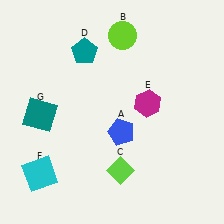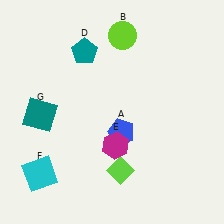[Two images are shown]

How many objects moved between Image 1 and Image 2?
1 object moved between the two images.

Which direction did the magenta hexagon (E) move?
The magenta hexagon (E) moved down.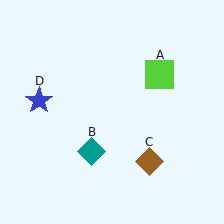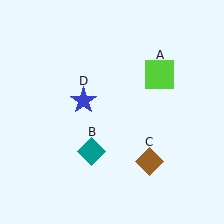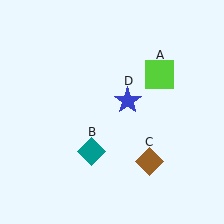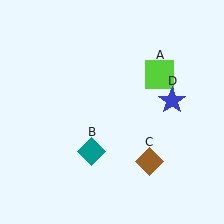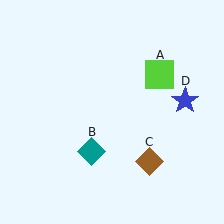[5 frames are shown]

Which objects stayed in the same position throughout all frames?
Lime square (object A) and teal diamond (object B) and brown diamond (object C) remained stationary.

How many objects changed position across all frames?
1 object changed position: blue star (object D).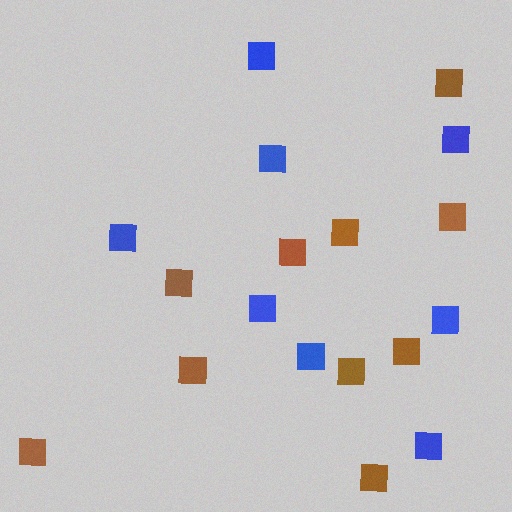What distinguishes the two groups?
There are 2 groups: one group of blue squares (8) and one group of brown squares (10).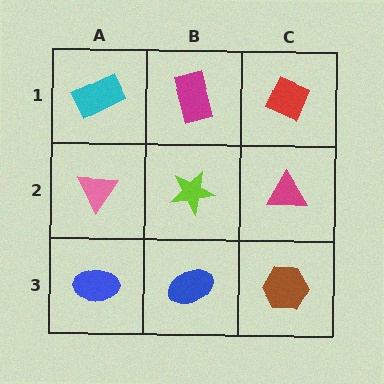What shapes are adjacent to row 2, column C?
A red diamond (row 1, column C), a brown hexagon (row 3, column C), a lime star (row 2, column B).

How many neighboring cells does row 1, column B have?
3.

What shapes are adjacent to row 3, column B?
A lime star (row 2, column B), a blue ellipse (row 3, column A), a brown hexagon (row 3, column C).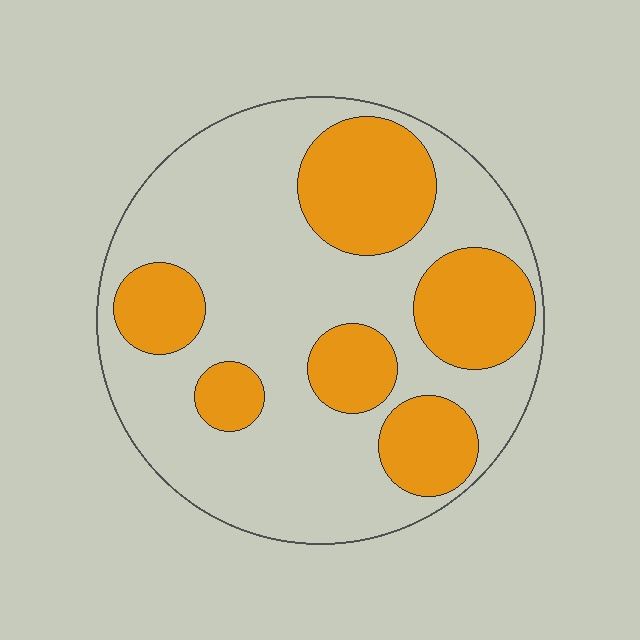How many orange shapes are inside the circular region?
6.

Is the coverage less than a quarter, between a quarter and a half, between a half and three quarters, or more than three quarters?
Between a quarter and a half.